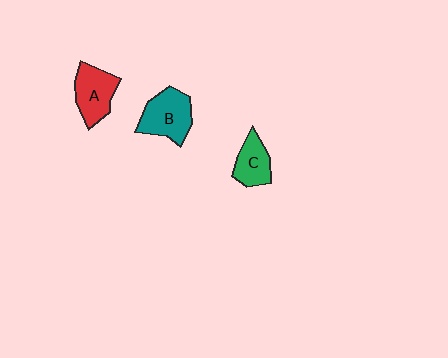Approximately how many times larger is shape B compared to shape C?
Approximately 1.4 times.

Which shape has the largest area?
Shape B (teal).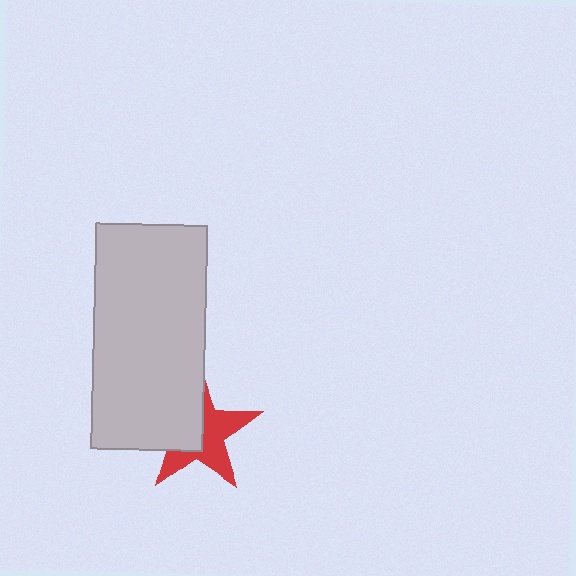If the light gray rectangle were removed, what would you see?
You would see the complete red star.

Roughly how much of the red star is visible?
About half of it is visible (roughly 53%).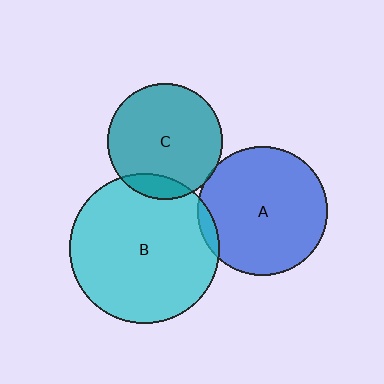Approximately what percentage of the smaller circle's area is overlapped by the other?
Approximately 10%.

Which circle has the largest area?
Circle B (cyan).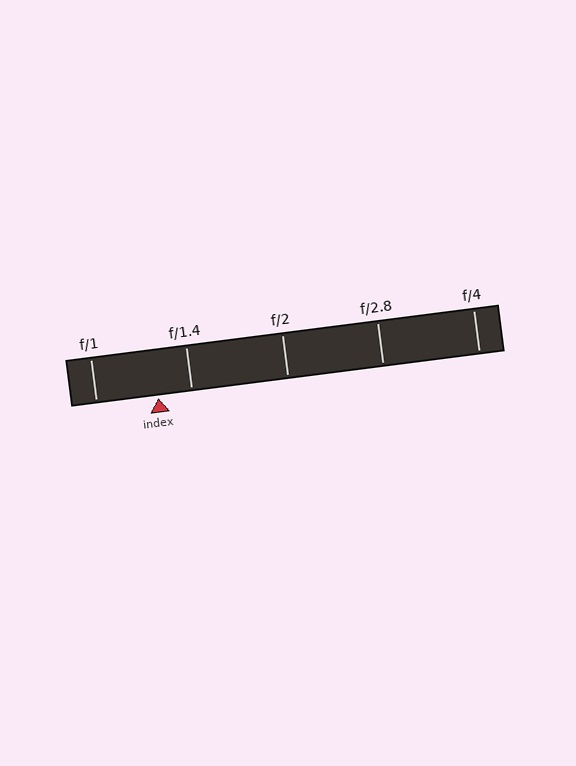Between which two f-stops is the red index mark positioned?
The index mark is between f/1 and f/1.4.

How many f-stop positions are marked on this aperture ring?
There are 5 f-stop positions marked.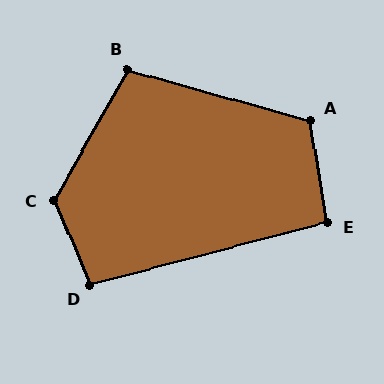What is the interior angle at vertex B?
Approximately 104 degrees (obtuse).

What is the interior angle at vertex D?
Approximately 98 degrees (obtuse).